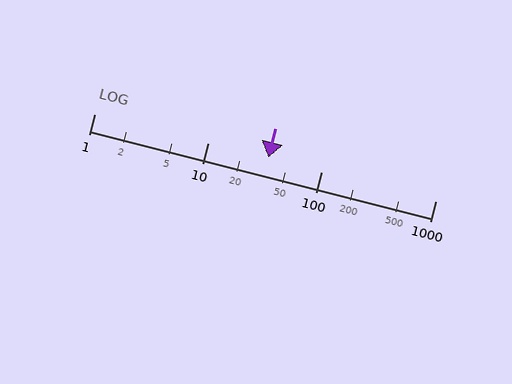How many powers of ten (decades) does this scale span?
The scale spans 3 decades, from 1 to 1000.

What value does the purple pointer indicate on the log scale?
The pointer indicates approximately 34.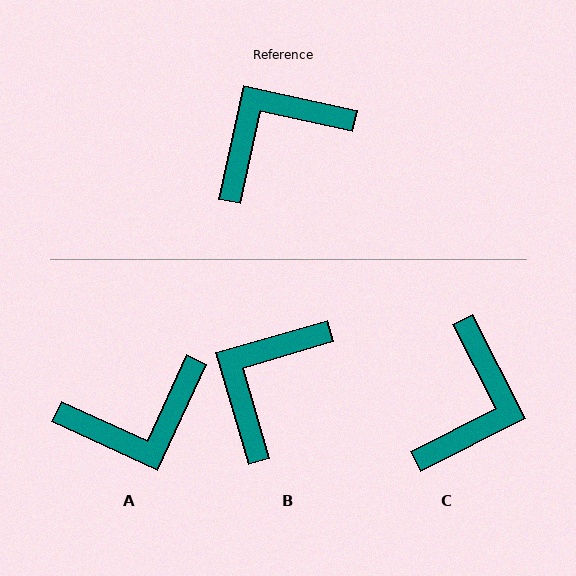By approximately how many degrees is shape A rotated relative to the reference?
Approximately 168 degrees counter-clockwise.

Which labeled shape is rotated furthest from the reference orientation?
A, about 168 degrees away.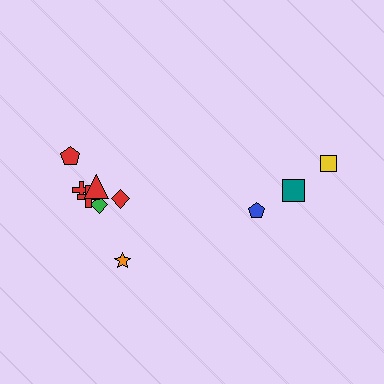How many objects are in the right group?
There are 3 objects.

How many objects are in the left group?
There are 7 objects.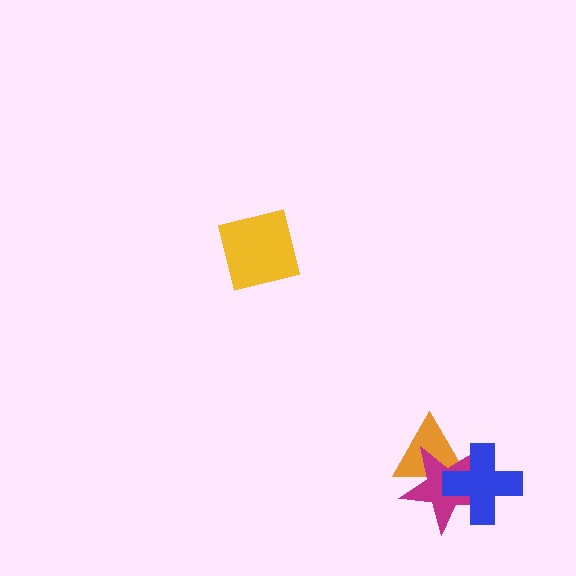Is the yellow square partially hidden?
No, no other shape covers it.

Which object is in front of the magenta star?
The blue cross is in front of the magenta star.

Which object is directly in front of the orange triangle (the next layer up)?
The magenta star is directly in front of the orange triangle.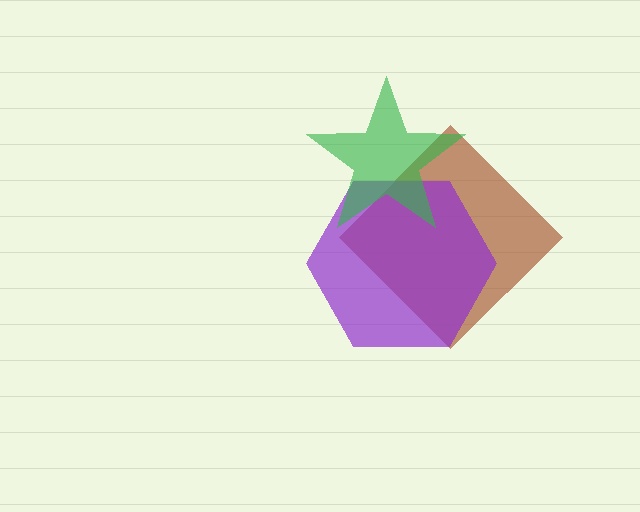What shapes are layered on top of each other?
The layered shapes are: a brown diamond, a purple hexagon, a green star.